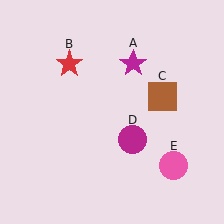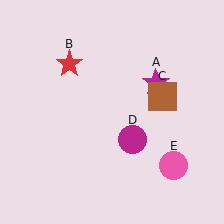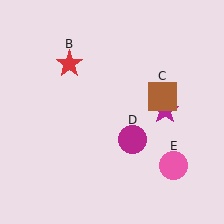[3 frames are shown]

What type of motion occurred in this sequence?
The magenta star (object A) rotated clockwise around the center of the scene.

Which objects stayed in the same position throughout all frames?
Red star (object B) and brown square (object C) and magenta circle (object D) and pink circle (object E) remained stationary.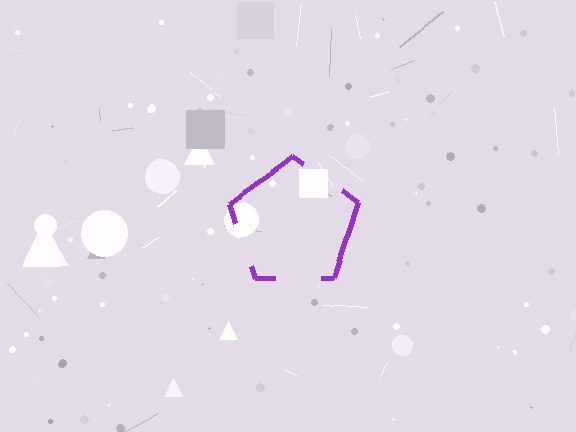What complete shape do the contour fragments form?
The contour fragments form a pentagon.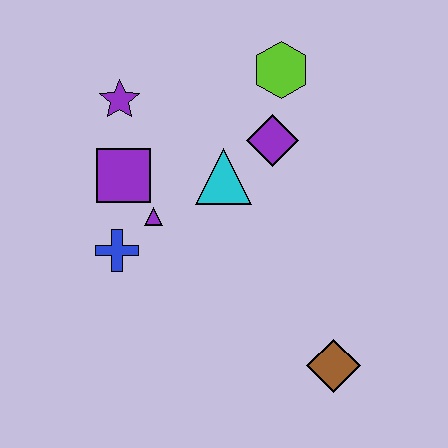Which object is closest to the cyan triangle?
The purple diamond is closest to the cyan triangle.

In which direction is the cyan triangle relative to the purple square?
The cyan triangle is to the right of the purple square.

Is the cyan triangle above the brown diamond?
Yes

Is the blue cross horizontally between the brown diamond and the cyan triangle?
No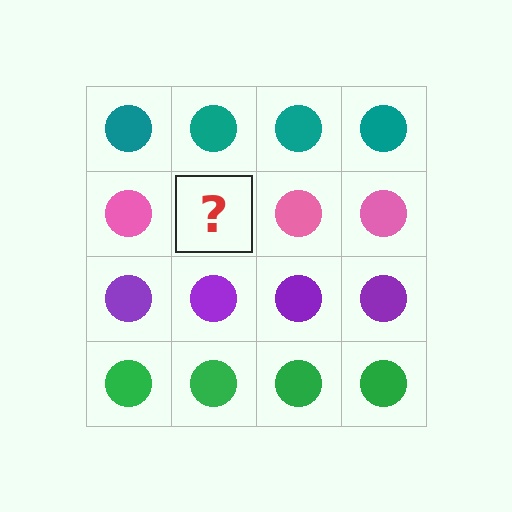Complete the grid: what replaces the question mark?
The question mark should be replaced with a pink circle.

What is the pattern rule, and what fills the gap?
The rule is that each row has a consistent color. The gap should be filled with a pink circle.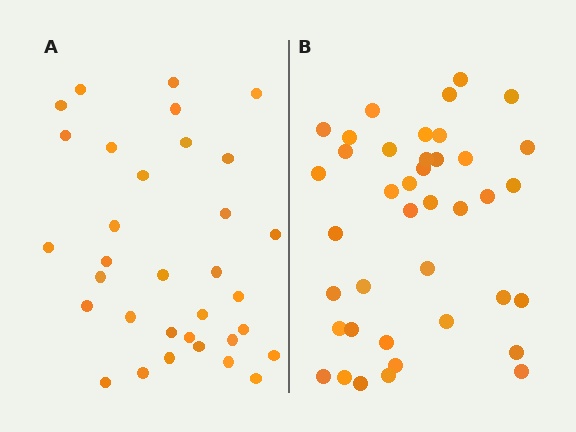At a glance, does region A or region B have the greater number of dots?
Region B (the right region) has more dots.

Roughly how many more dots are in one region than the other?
Region B has roughly 8 or so more dots than region A.